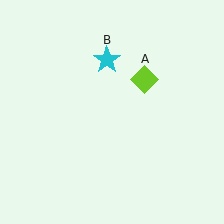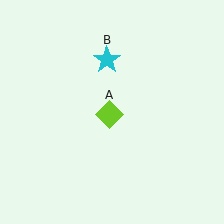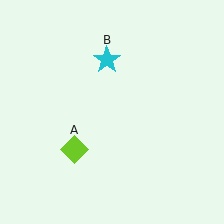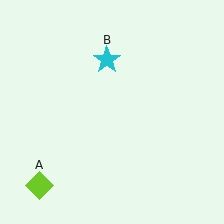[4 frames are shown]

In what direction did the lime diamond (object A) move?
The lime diamond (object A) moved down and to the left.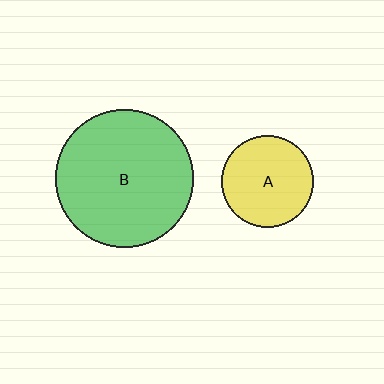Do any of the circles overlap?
No, none of the circles overlap.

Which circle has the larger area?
Circle B (green).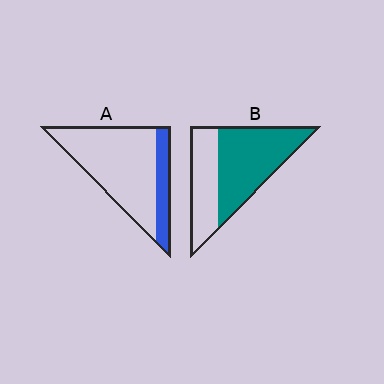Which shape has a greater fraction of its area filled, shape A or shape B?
Shape B.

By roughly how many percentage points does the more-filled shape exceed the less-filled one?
By roughly 40 percentage points (B over A).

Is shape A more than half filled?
No.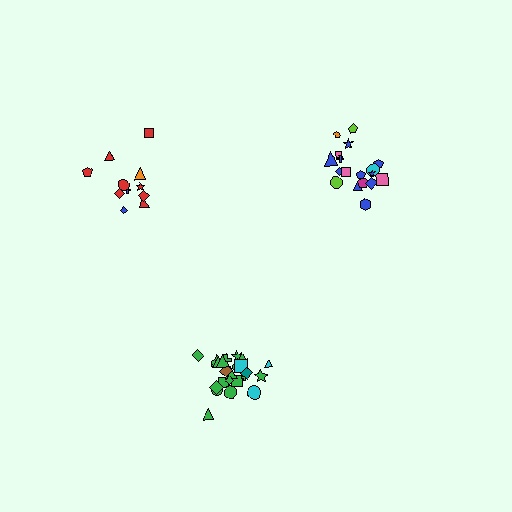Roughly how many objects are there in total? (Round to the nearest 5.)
Roughly 55 objects in total.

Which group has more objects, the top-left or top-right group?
The top-right group.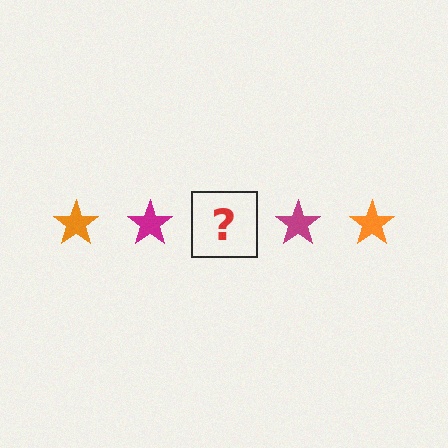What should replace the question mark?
The question mark should be replaced with an orange star.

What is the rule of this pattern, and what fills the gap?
The rule is that the pattern cycles through orange, magenta stars. The gap should be filled with an orange star.